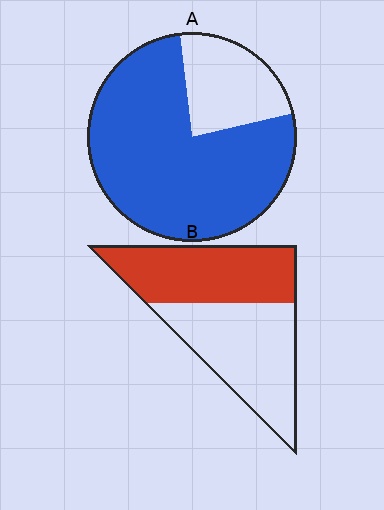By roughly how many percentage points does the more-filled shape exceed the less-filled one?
By roughly 30 percentage points (A over B).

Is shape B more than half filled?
Roughly half.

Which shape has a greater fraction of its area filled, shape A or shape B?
Shape A.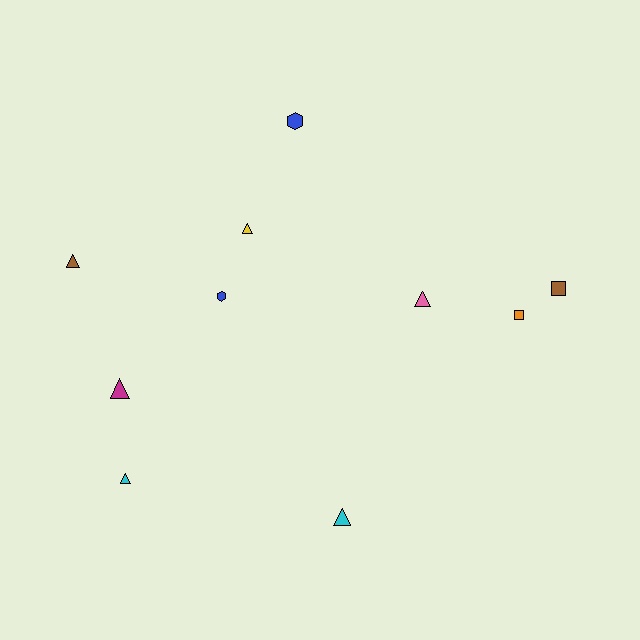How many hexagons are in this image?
There are 2 hexagons.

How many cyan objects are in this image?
There are 2 cyan objects.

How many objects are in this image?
There are 10 objects.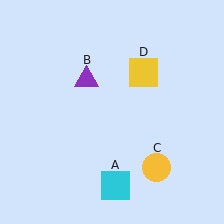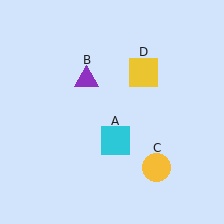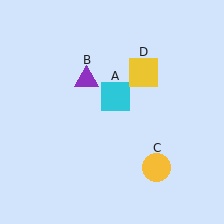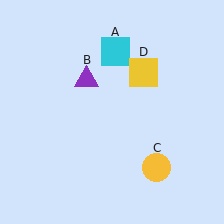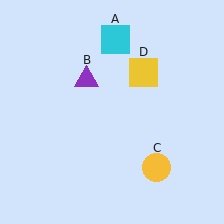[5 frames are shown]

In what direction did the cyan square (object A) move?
The cyan square (object A) moved up.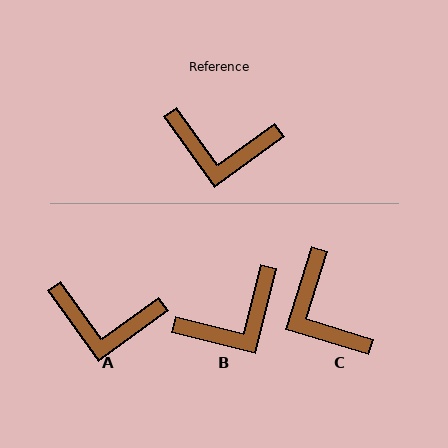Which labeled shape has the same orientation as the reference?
A.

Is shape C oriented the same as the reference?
No, it is off by about 53 degrees.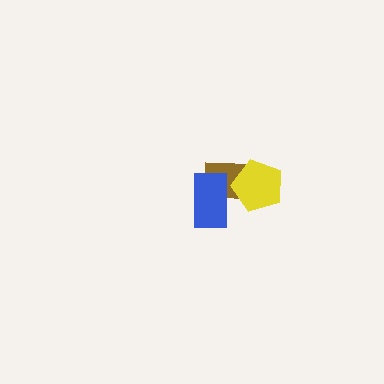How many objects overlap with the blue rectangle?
1 object overlaps with the blue rectangle.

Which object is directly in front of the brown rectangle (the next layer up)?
The yellow pentagon is directly in front of the brown rectangle.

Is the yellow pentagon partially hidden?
No, no other shape covers it.